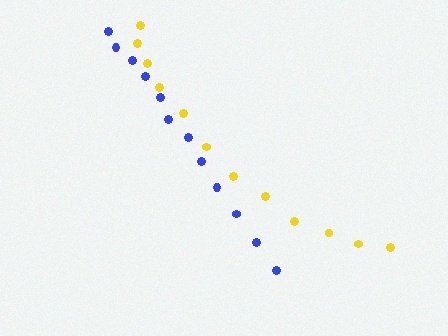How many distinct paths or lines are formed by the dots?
There are 2 distinct paths.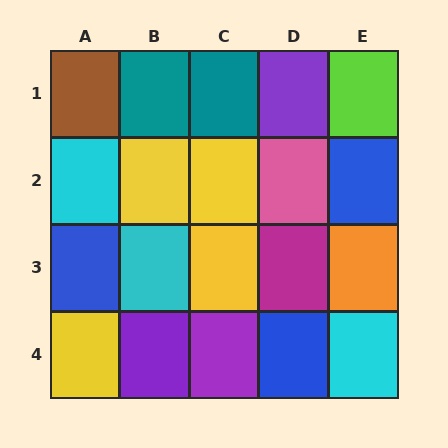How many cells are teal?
2 cells are teal.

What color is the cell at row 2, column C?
Yellow.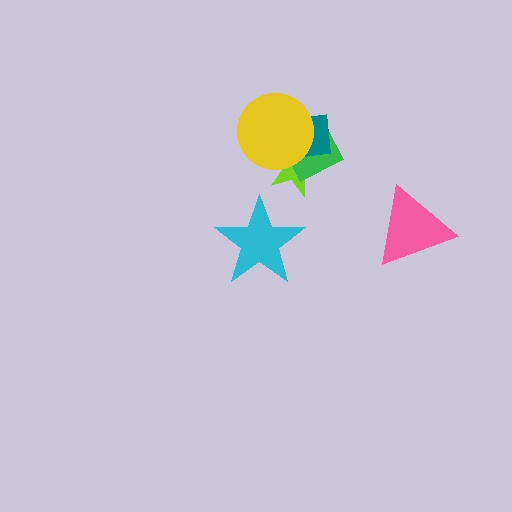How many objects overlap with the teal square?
3 objects overlap with the teal square.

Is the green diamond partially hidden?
Yes, it is partially covered by another shape.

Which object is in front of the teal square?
The yellow circle is in front of the teal square.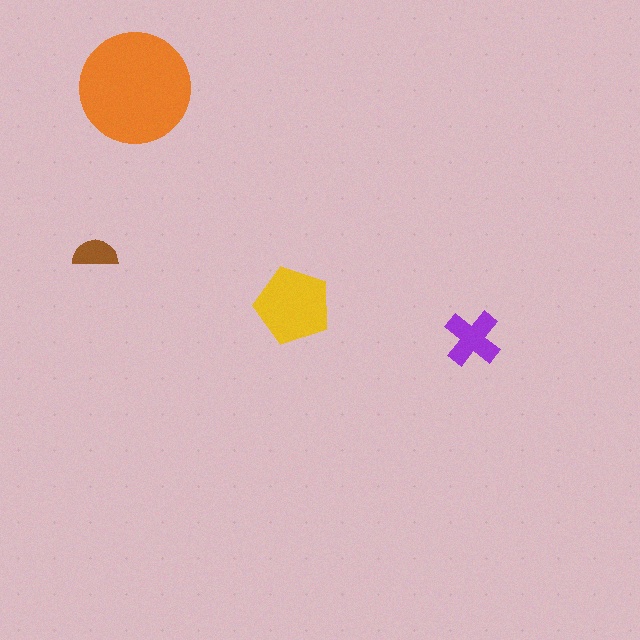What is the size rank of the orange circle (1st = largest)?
1st.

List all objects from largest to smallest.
The orange circle, the yellow pentagon, the purple cross, the brown semicircle.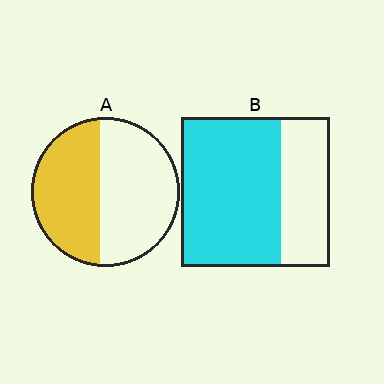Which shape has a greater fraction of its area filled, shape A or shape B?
Shape B.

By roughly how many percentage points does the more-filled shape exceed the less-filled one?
By roughly 20 percentage points (B over A).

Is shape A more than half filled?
No.